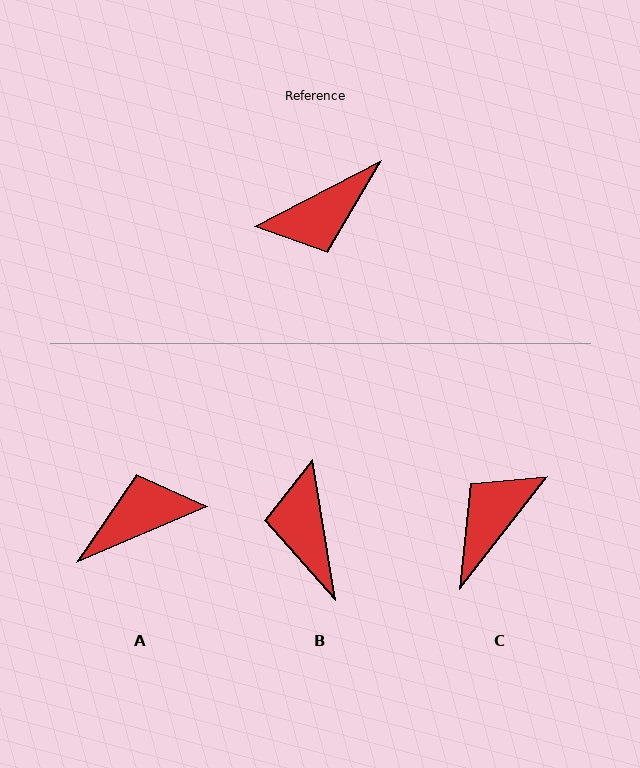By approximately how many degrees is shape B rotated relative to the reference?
Approximately 108 degrees clockwise.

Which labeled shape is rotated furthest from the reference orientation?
A, about 176 degrees away.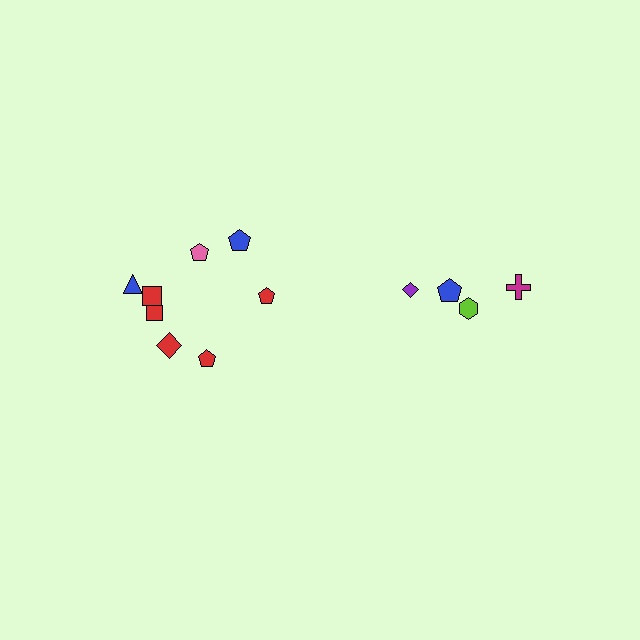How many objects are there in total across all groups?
There are 12 objects.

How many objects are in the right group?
There are 4 objects.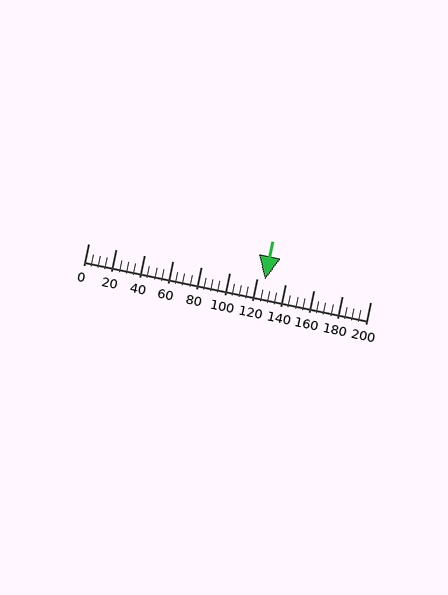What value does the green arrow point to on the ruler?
The green arrow points to approximately 125.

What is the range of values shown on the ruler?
The ruler shows values from 0 to 200.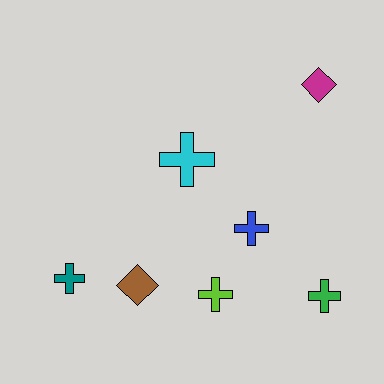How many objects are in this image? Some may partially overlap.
There are 7 objects.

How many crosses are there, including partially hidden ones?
There are 5 crosses.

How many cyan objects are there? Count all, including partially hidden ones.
There is 1 cyan object.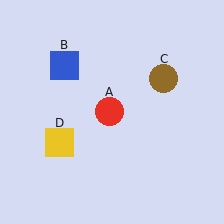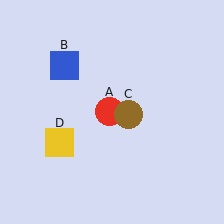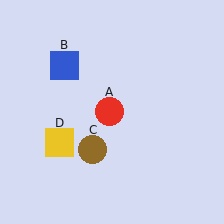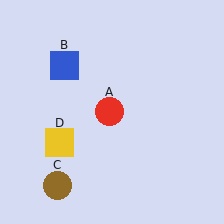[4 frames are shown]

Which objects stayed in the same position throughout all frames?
Red circle (object A) and blue square (object B) and yellow square (object D) remained stationary.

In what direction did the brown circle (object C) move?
The brown circle (object C) moved down and to the left.